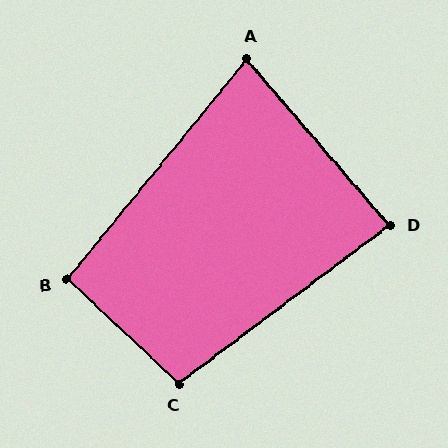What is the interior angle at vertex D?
Approximately 86 degrees (approximately right).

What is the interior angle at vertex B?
Approximately 94 degrees (approximately right).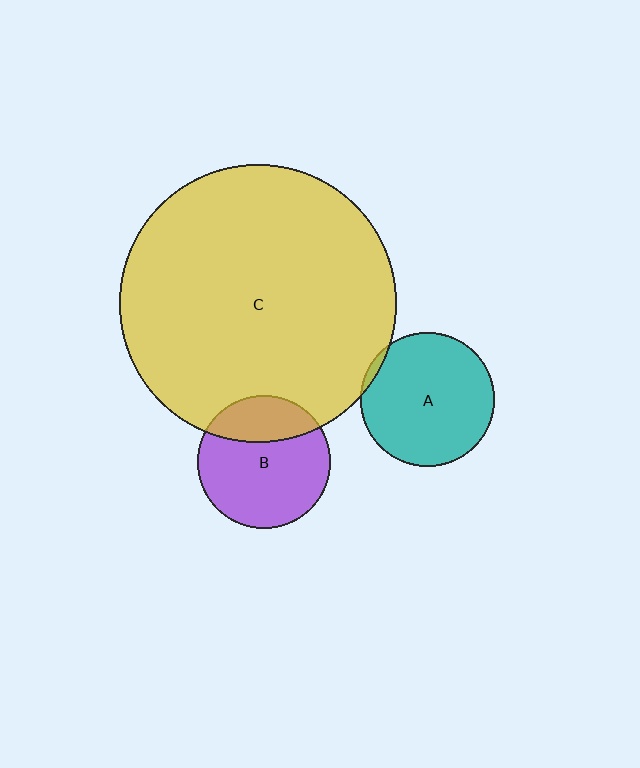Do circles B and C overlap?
Yes.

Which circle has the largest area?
Circle C (yellow).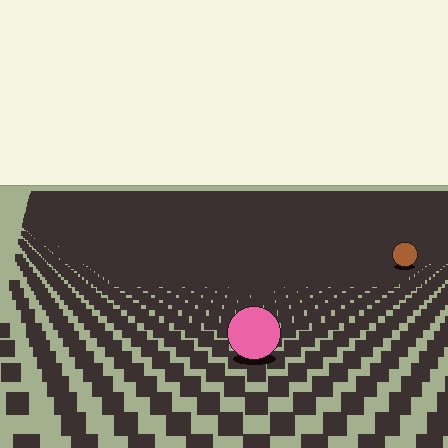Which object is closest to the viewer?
The pink circle is closest. The texture marks near it are larger and more spread out.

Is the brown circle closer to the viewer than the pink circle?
No. The pink circle is closer — you can tell from the texture gradient: the ground texture is coarser near it.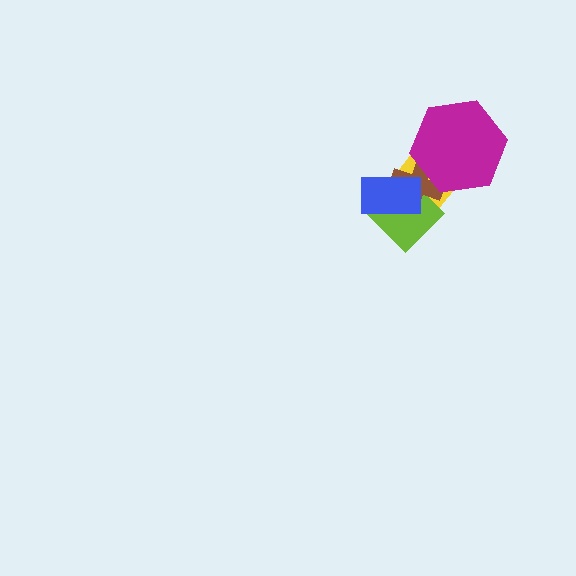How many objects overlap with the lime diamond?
3 objects overlap with the lime diamond.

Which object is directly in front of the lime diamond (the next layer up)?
The brown cross is directly in front of the lime diamond.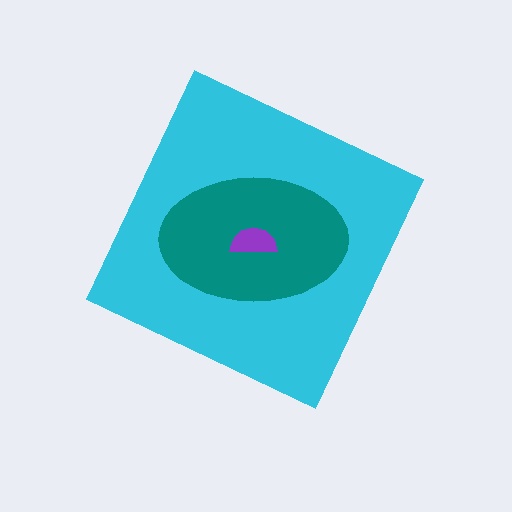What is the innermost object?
The purple semicircle.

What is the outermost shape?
The cyan diamond.